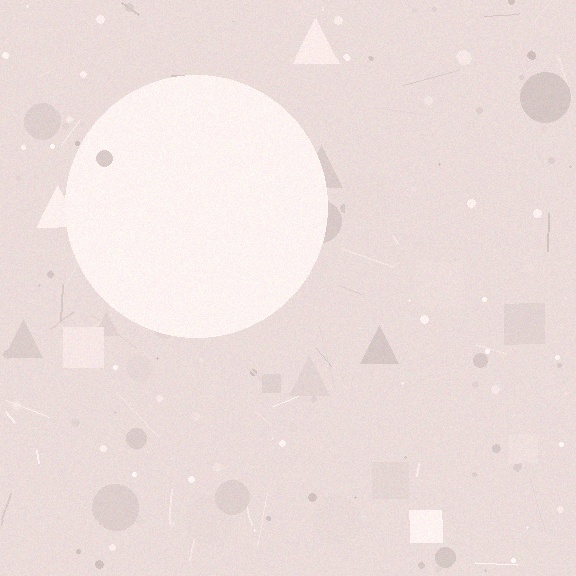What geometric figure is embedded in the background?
A circle is embedded in the background.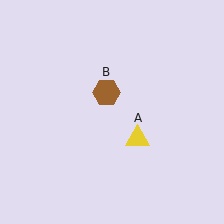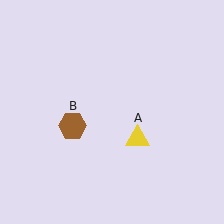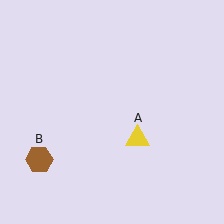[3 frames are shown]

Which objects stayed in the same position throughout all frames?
Yellow triangle (object A) remained stationary.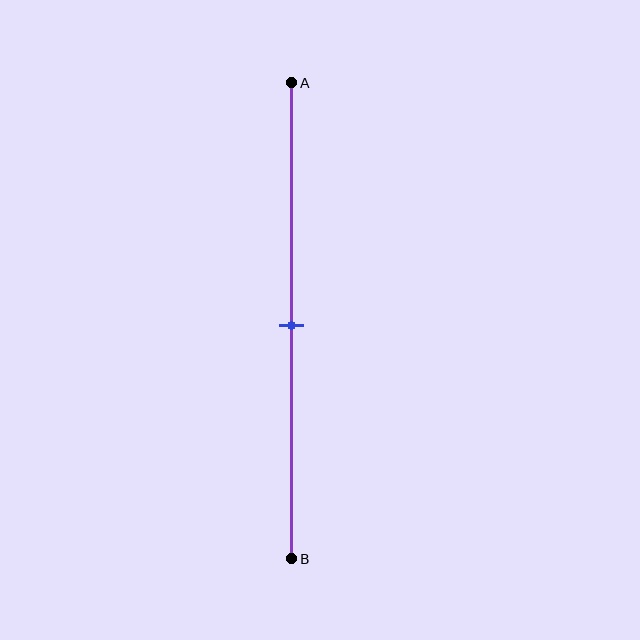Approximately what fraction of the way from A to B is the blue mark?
The blue mark is approximately 50% of the way from A to B.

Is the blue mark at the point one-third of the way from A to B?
No, the mark is at about 50% from A, not at the 33% one-third point.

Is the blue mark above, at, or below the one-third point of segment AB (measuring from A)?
The blue mark is below the one-third point of segment AB.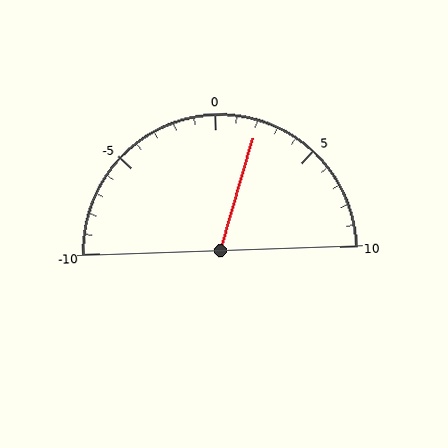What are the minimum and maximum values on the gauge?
The gauge ranges from -10 to 10.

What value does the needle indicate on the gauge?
The needle indicates approximately 2.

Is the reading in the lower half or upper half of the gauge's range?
The reading is in the upper half of the range (-10 to 10).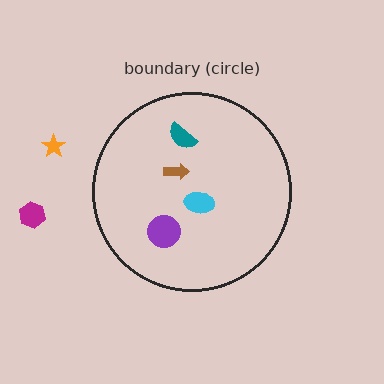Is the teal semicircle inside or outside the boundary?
Inside.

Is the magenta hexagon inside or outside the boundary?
Outside.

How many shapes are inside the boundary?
4 inside, 2 outside.